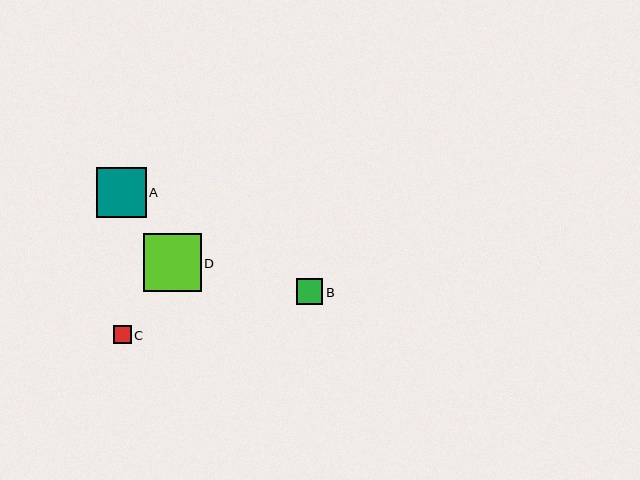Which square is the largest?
Square D is the largest with a size of approximately 57 pixels.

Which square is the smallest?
Square C is the smallest with a size of approximately 18 pixels.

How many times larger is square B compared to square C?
Square B is approximately 1.4 times the size of square C.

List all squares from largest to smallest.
From largest to smallest: D, A, B, C.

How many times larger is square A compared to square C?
Square A is approximately 2.8 times the size of square C.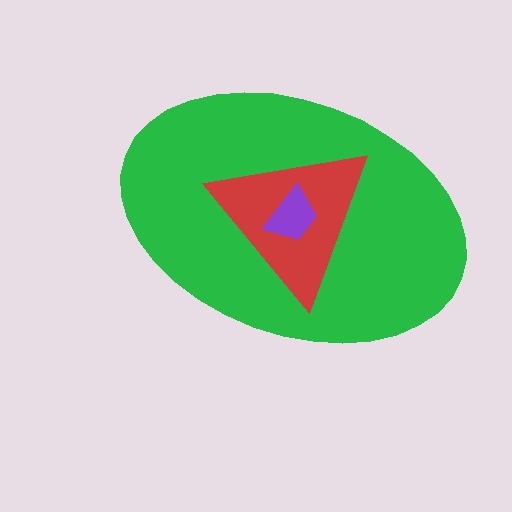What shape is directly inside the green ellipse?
The red triangle.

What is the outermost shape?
The green ellipse.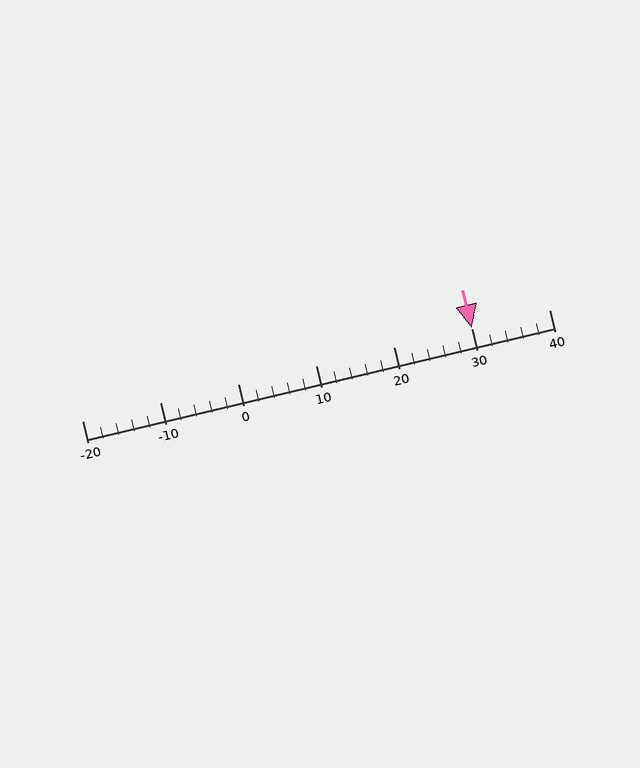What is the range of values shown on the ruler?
The ruler shows values from -20 to 40.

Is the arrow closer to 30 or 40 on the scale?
The arrow is closer to 30.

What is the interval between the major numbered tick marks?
The major tick marks are spaced 10 units apart.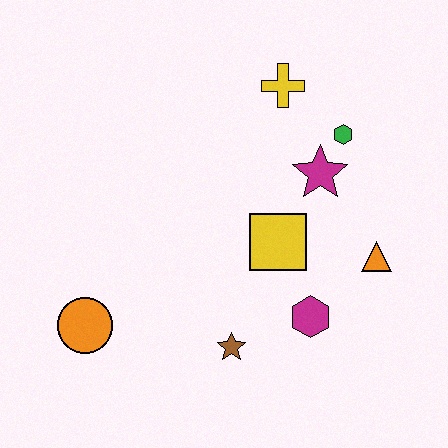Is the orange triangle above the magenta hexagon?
Yes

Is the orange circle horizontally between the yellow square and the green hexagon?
No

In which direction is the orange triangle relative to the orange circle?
The orange triangle is to the right of the orange circle.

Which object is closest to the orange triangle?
The magenta hexagon is closest to the orange triangle.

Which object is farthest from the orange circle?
The green hexagon is farthest from the orange circle.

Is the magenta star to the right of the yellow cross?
Yes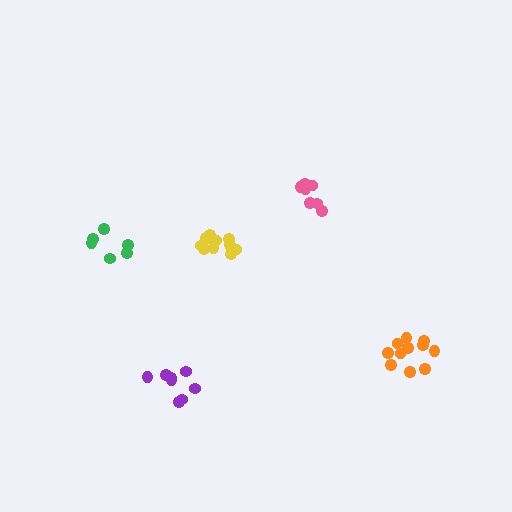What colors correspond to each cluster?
The clusters are colored: yellow, orange, pink, purple, green.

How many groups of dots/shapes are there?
There are 5 groups.